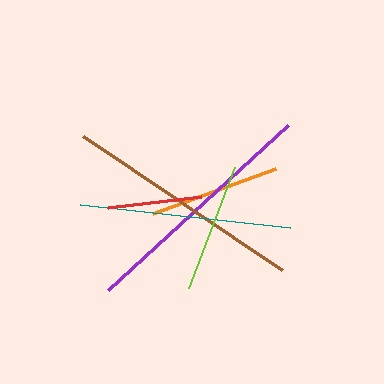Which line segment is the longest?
The purple line is the longest at approximately 244 pixels.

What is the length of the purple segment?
The purple segment is approximately 244 pixels long.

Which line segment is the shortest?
The red line is the shortest at approximately 93 pixels.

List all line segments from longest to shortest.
From longest to shortest: purple, brown, teal, orange, lime, red.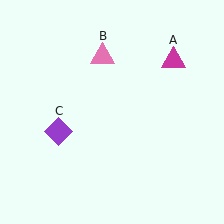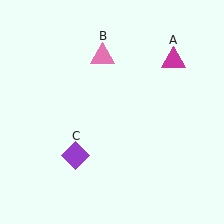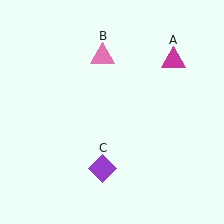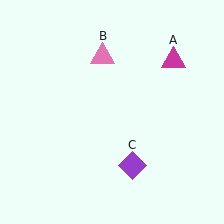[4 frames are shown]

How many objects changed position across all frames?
1 object changed position: purple diamond (object C).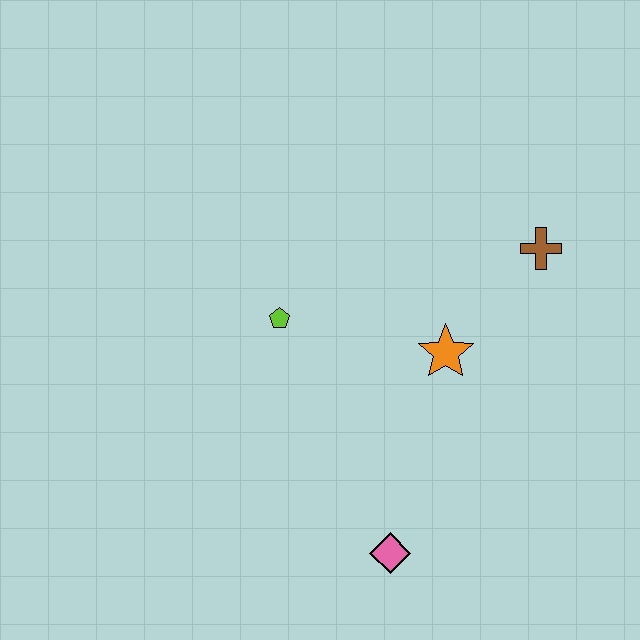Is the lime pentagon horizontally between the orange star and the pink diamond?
No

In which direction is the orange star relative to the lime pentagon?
The orange star is to the right of the lime pentagon.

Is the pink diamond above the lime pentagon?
No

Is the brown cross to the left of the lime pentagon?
No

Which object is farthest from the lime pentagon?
The brown cross is farthest from the lime pentagon.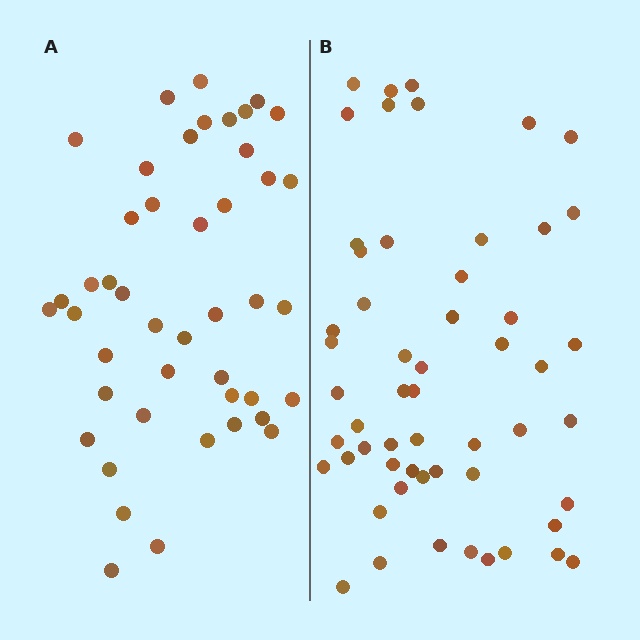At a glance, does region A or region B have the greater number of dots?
Region B (the right region) has more dots.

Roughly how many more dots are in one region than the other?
Region B has roughly 10 or so more dots than region A.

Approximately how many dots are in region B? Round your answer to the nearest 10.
About 60 dots. (The exact count is 55, which rounds to 60.)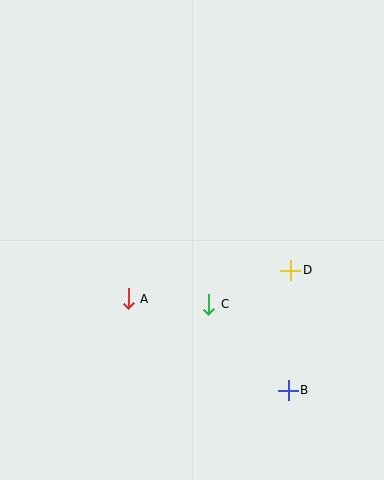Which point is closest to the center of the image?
Point C at (209, 304) is closest to the center.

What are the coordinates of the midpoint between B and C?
The midpoint between B and C is at (248, 347).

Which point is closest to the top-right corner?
Point D is closest to the top-right corner.